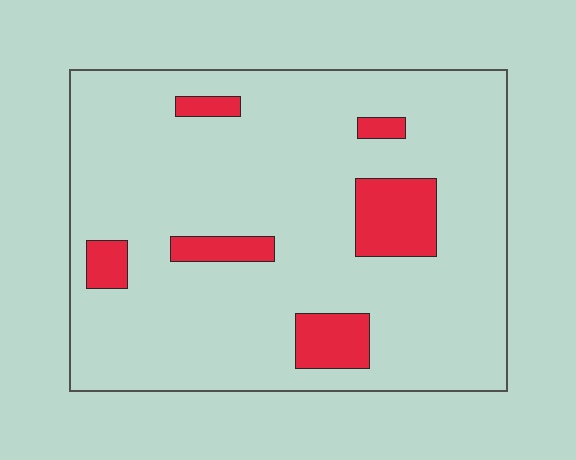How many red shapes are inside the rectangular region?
6.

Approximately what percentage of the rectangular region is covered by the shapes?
Approximately 15%.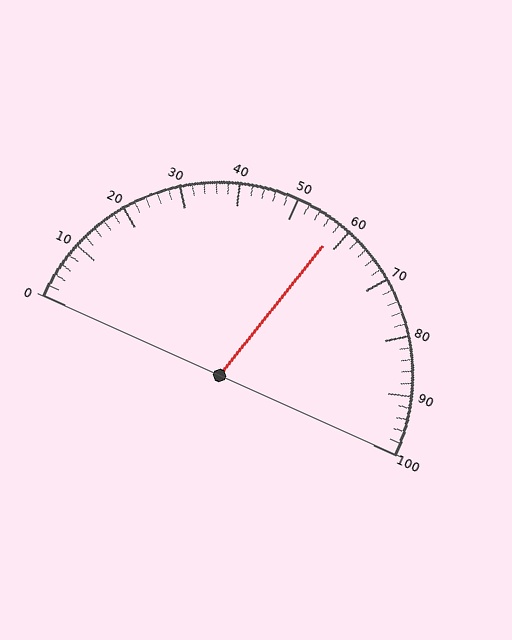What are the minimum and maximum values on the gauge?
The gauge ranges from 0 to 100.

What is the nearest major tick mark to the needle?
The nearest major tick mark is 60.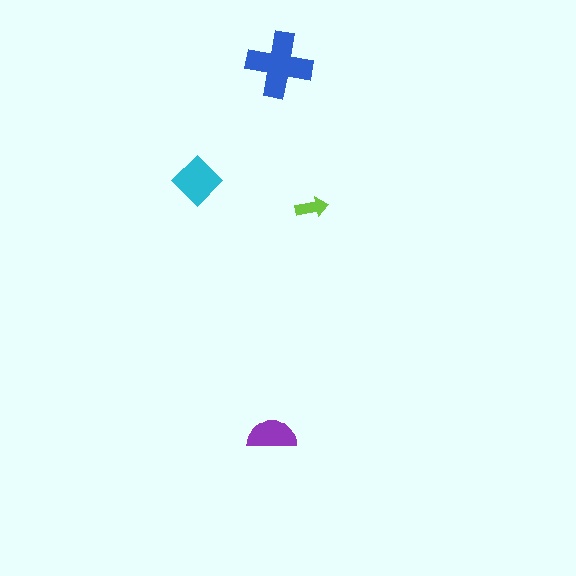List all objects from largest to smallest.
The blue cross, the cyan diamond, the purple semicircle, the lime arrow.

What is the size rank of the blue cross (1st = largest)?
1st.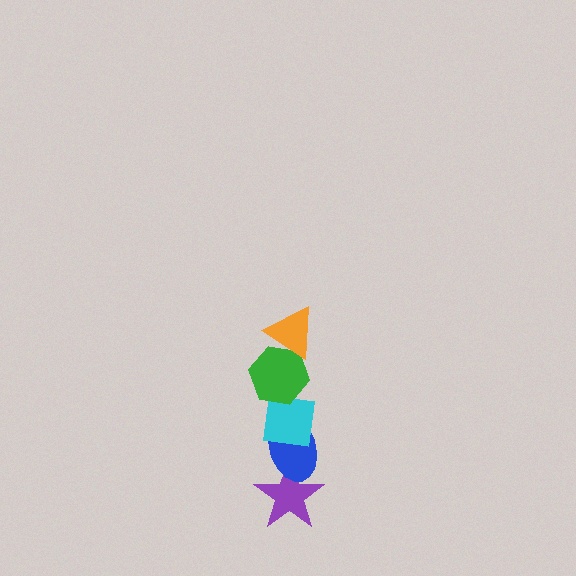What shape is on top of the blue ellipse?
The cyan square is on top of the blue ellipse.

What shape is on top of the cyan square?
The green hexagon is on top of the cyan square.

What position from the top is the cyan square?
The cyan square is 3rd from the top.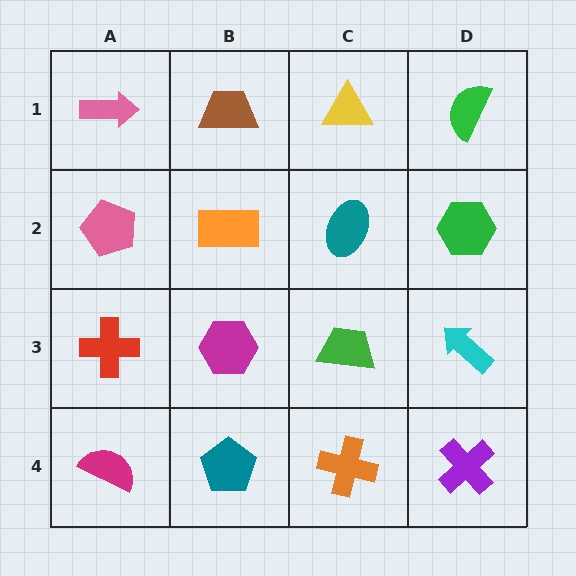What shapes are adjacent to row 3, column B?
An orange rectangle (row 2, column B), a teal pentagon (row 4, column B), a red cross (row 3, column A), a green trapezoid (row 3, column C).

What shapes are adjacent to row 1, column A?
A pink pentagon (row 2, column A), a brown trapezoid (row 1, column B).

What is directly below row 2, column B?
A magenta hexagon.